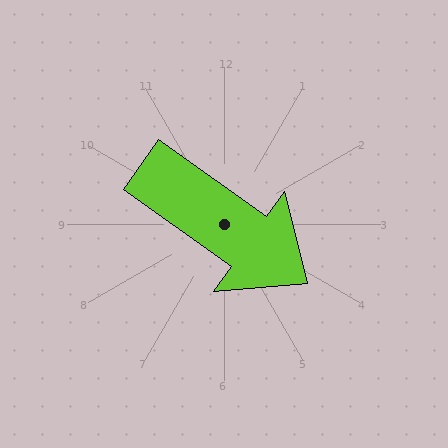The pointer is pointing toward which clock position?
Roughly 4 o'clock.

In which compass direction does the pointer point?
Southeast.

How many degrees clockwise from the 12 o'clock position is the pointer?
Approximately 125 degrees.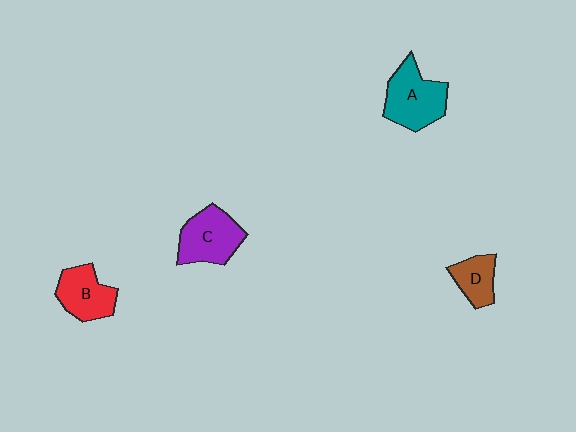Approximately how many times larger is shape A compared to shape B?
Approximately 1.3 times.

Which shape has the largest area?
Shape A (teal).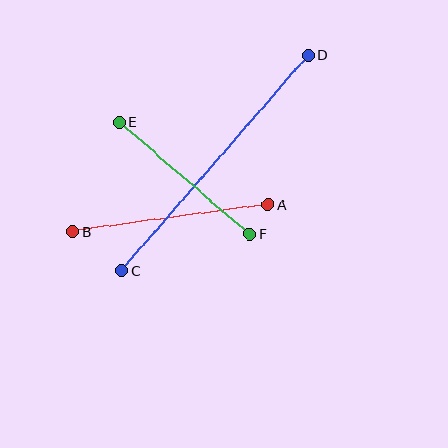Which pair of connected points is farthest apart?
Points C and D are farthest apart.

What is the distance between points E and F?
The distance is approximately 171 pixels.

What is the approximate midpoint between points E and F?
The midpoint is at approximately (185, 178) pixels.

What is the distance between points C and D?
The distance is approximately 285 pixels.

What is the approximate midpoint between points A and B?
The midpoint is at approximately (170, 218) pixels.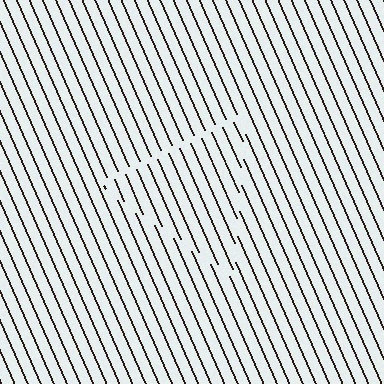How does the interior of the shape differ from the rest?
The interior of the shape contains the same grating, shifted by half a period — the contour is defined by the phase discontinuity where line-ends from the inner and outer gratings abut.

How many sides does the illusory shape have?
3 sides — the line-ends trace a triangle.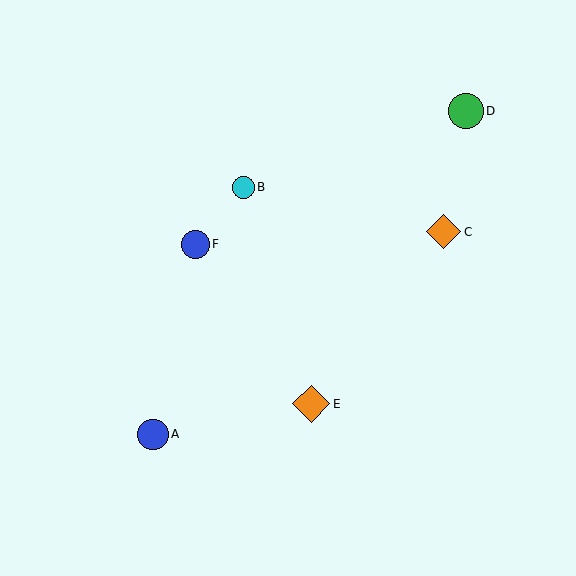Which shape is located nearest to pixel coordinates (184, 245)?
The blue circle (labeled F) at (196, 244) is nearest to that location.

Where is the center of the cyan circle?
The center of the cyan circle is at (243, 187).